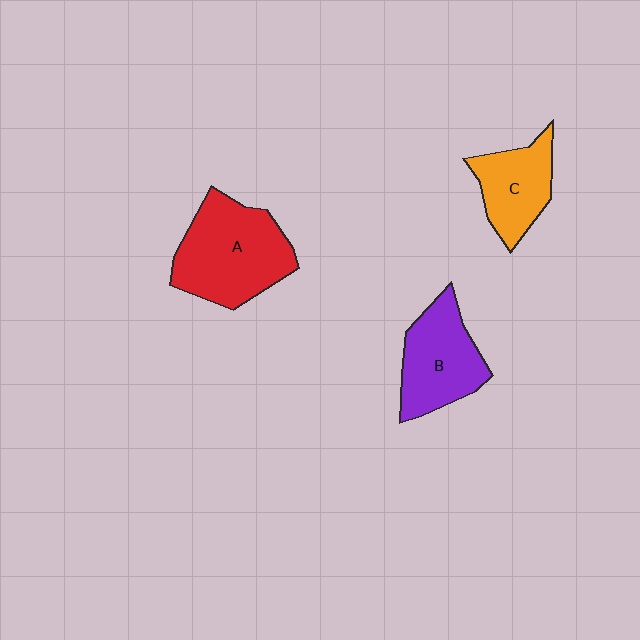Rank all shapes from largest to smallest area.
From largest to smallest: A (red), B (purple), C (orange).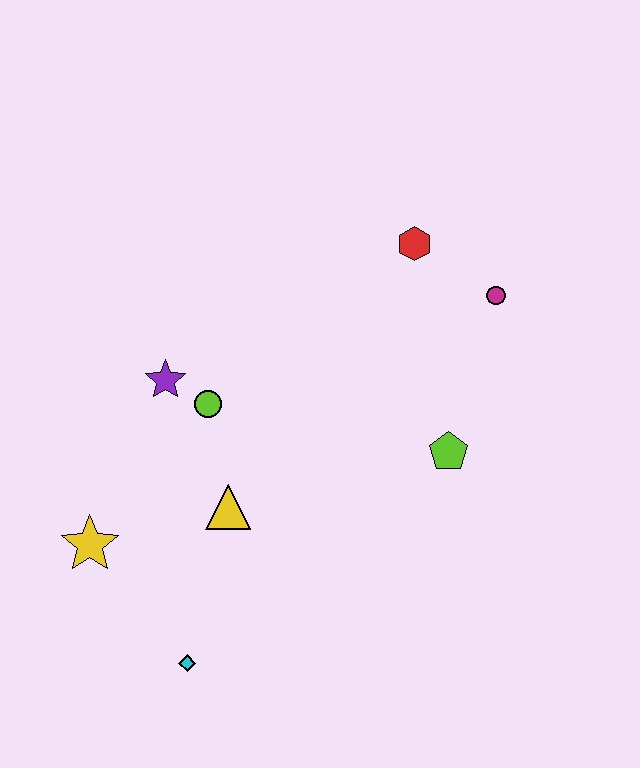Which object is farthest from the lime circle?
The magenta circle is farthest from the lime circle.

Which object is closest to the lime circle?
The purple star is closest to the lime circle.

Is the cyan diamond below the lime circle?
Yes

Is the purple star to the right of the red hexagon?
No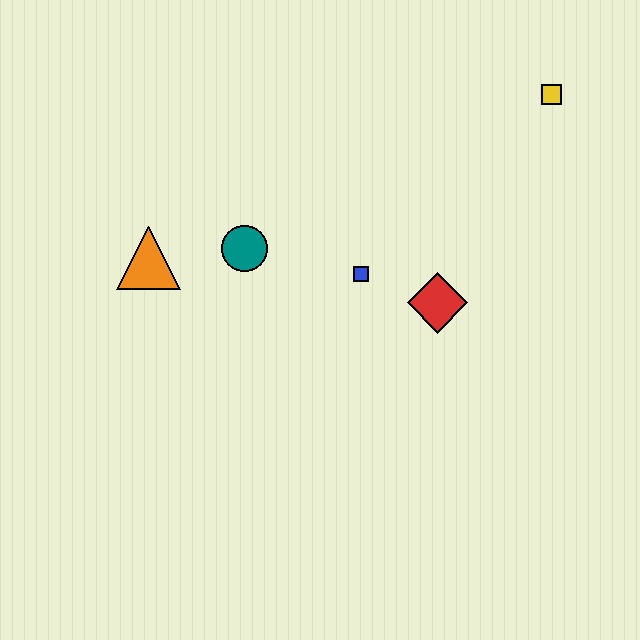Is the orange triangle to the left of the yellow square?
Yes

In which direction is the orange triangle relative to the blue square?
The orange triangle is to the left of the blue square.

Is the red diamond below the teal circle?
Yes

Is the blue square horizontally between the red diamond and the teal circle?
Yes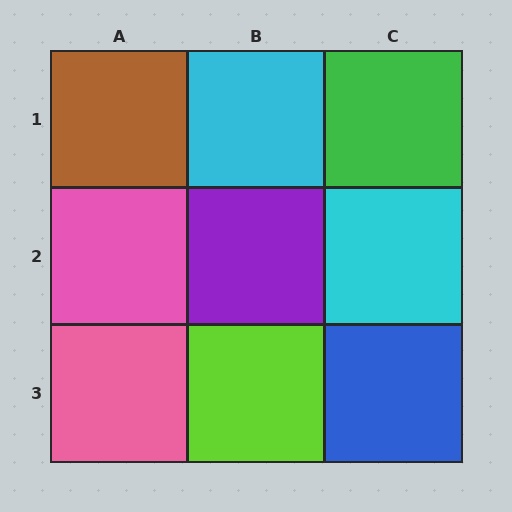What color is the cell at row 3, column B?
Lime.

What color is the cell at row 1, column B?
Cyan.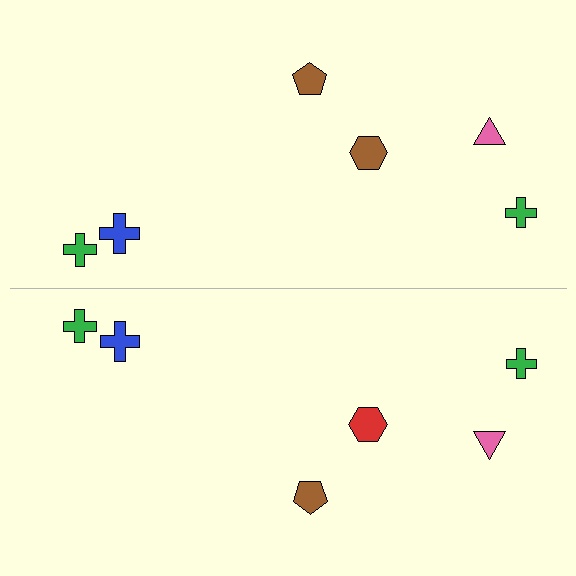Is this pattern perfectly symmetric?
No, the pattern is not perfectly symmetric. The red hexagon on the bottom side breaks the symmetry — its mirror counterpart is brown.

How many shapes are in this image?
There are 12 shapes in this image.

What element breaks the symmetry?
The red hexagon on the bottom side breaks the symmetry — its mirror counterpart is brown.